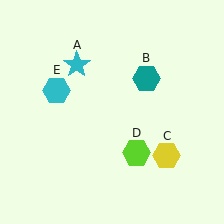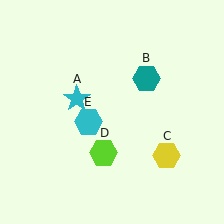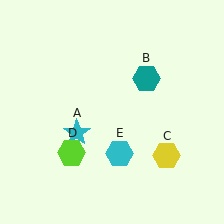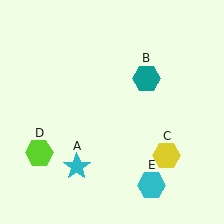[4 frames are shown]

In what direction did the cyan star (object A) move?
The cyan star (object A) moved down.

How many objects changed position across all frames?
3 objects changed position: cyan star (object A), lime hexagon (object D), cyan hexagon (object E).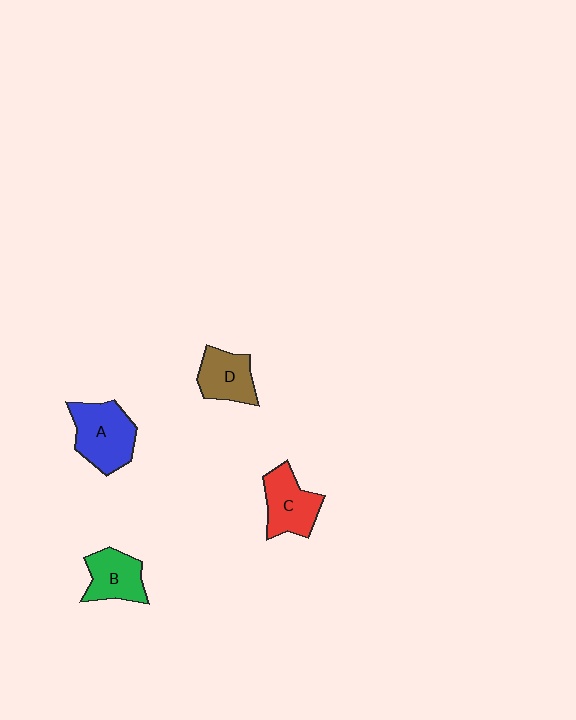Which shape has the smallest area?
Shape D (brown).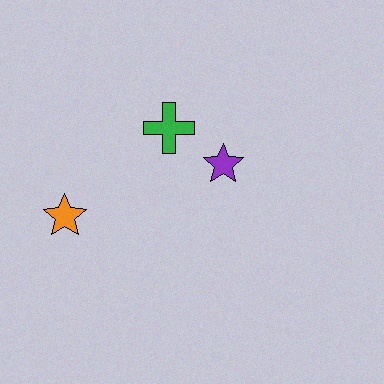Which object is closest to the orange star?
The green cross is closest to the orange star.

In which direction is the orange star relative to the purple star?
The orange star is to the left of the purple star.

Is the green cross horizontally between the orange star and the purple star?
Yes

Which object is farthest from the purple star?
The orange star is farthest from the purple star.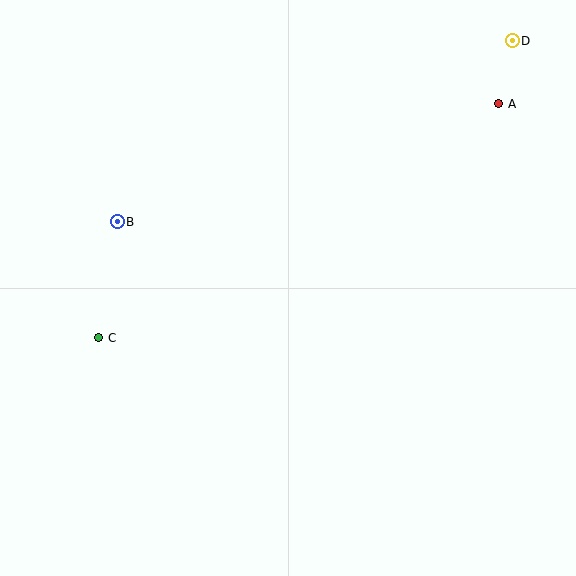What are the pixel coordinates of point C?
Point C is at (99, 337).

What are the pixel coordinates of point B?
Point B is at (118, 222).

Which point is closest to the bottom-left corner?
Point C is closest to the bottom-left corner.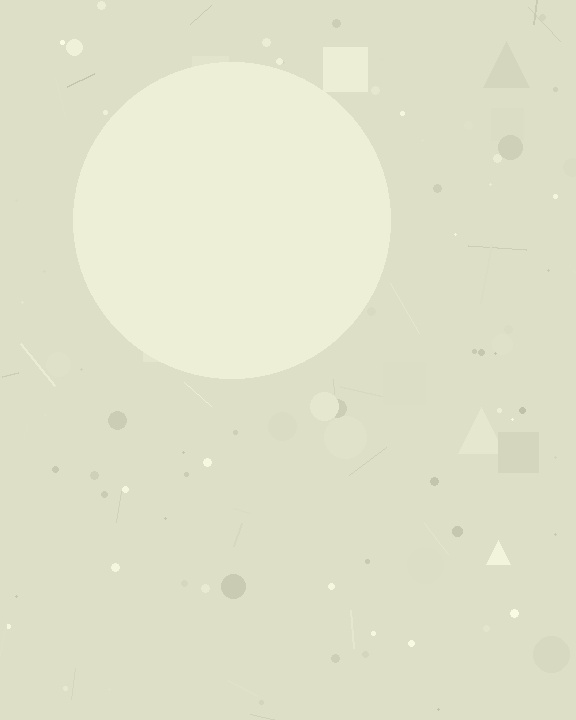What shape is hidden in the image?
A circle is hidden in the image.